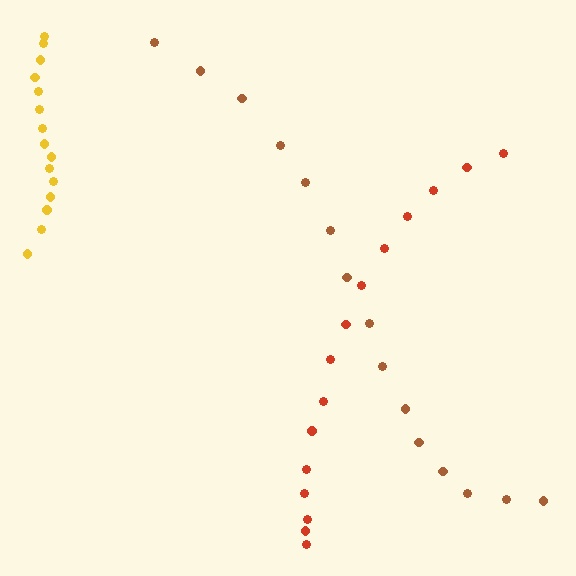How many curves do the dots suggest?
There are 3 distinct paths.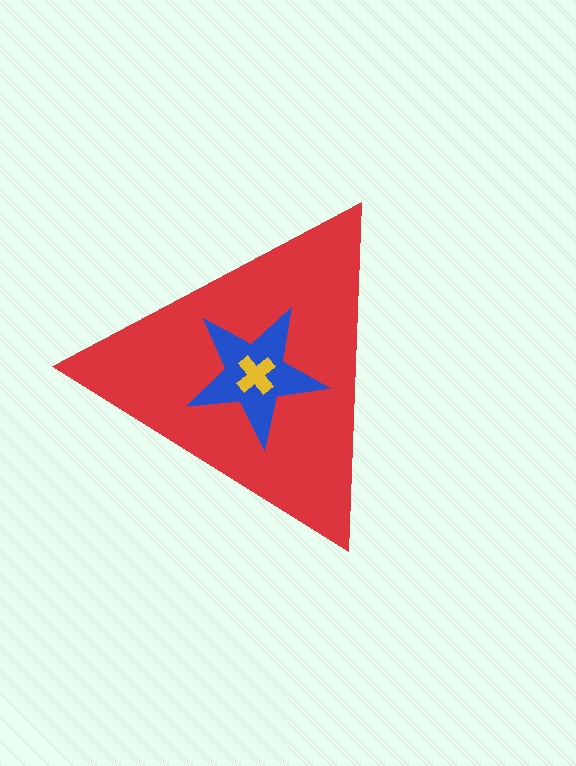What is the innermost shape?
The yellow cross.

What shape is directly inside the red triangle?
The blue star.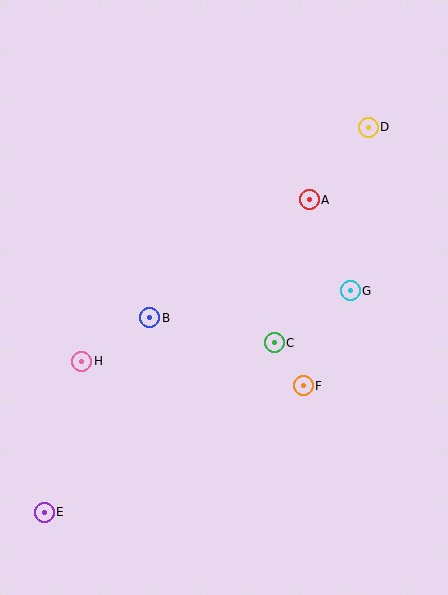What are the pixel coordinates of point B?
Point B is at (150, 318).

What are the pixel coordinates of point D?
Point D is at (368, 127).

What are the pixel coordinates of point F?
Point F is at (303, 386).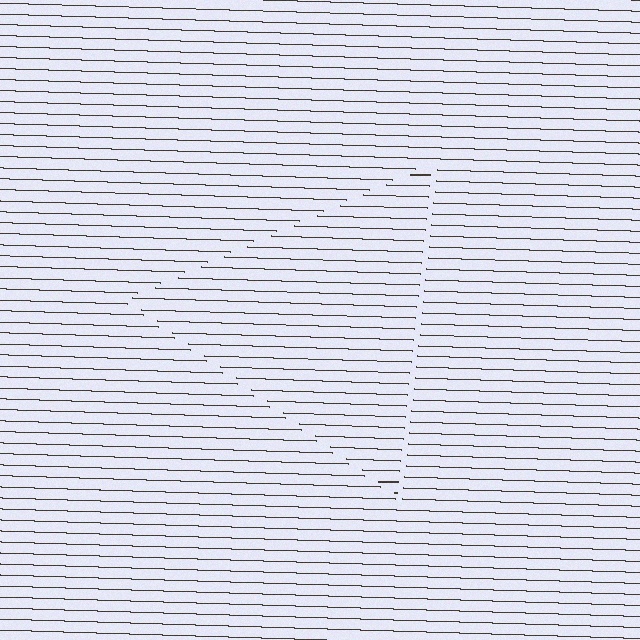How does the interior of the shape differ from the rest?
The interior of the shape contains the same grating, shifted by half a period — the contour is defined by the phase discontinuity where line-ends from the inner and outer gratings abut.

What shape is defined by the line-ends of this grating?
An illusory triangle. The interior of the shape contains the same grating, shifted by half a period — the contour is defined by the phase discontinuity where line-ends from the inner and outer gratings abut.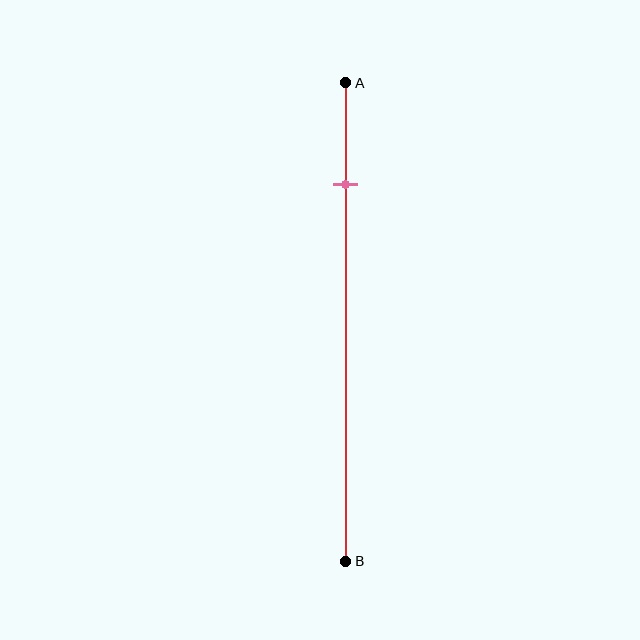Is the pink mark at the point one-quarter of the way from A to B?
No, the mark is at about 20% from A, not at the 25% one-quarter point.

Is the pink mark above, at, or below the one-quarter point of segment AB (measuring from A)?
The pink mark is above the one-quarter point of segment AB.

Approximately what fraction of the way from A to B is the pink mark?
The pink mark is approximately 20% of the way from A to B.